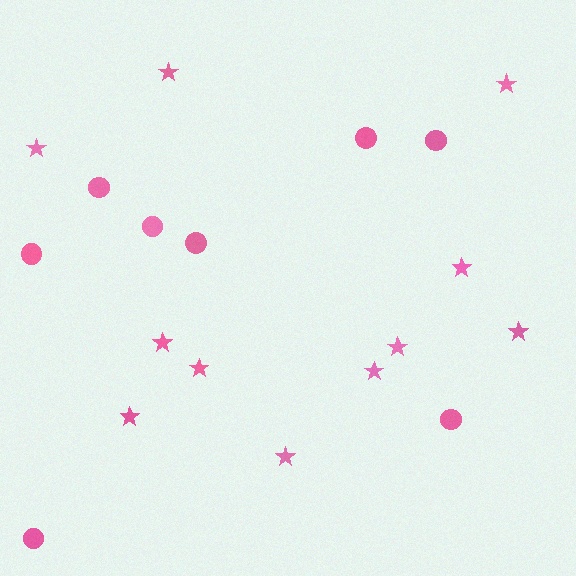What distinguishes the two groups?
There are 2 groups: one group of circles (8) and one group of stars (11).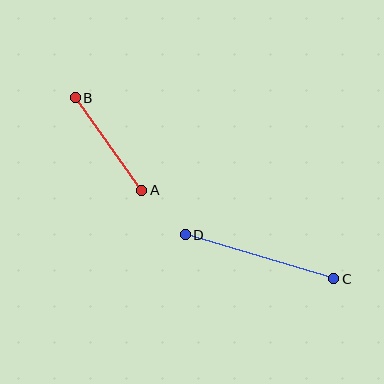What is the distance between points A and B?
The distance is approximately 114 pixels.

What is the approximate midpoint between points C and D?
The midpoint is at approximately (259, 257) pixels.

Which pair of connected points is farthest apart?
Points C and D are farthest apart.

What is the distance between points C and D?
The distance is approximately 155 pixels.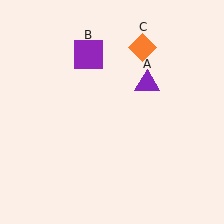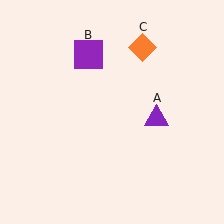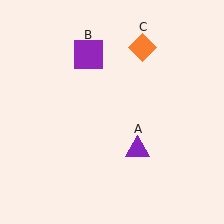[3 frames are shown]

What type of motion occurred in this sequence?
The purple triangle (object A) rotated clockwise around the center of the scene.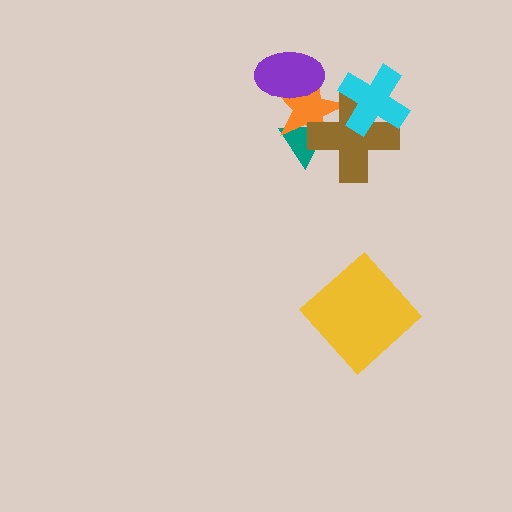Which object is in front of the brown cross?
The cyan cross is in front of the brown cross.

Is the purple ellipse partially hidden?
No, no other shape covers it.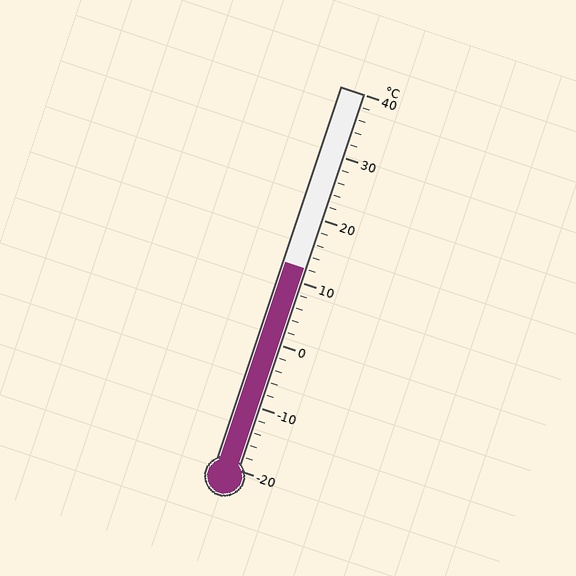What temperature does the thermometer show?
The thermometer shows approximately 12°C.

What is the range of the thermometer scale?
The thermometer scale ranges from -20°C to 40°C.